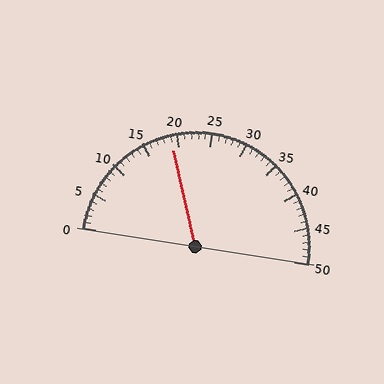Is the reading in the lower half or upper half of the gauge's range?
The reading is in the lower half of the range (0 to 50).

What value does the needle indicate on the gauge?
The needle indicates approximately 19.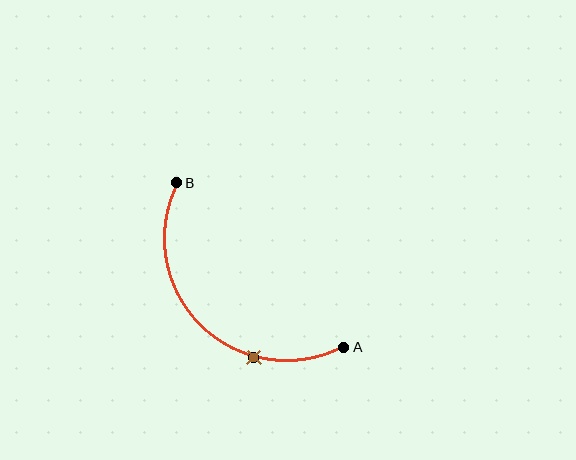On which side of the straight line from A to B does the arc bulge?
The arc bulges below and to the left of the straight line connecting A and B.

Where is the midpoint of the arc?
The arc midpoint is the point on the curve farthest from the straight line joining A and B. It sits below and to the left of that line.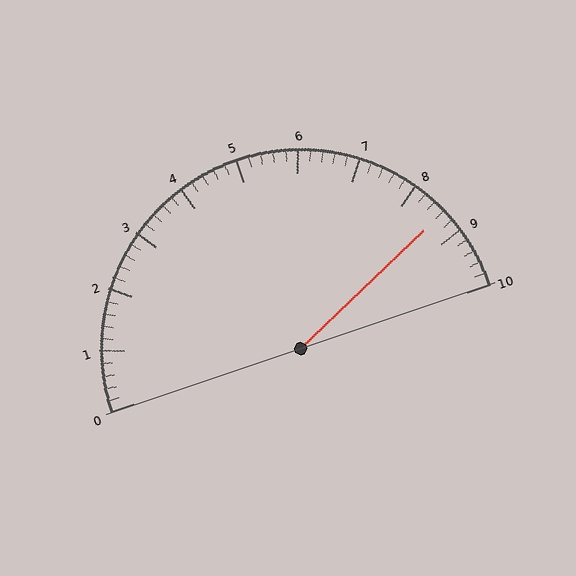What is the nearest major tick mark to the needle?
The nearest major tick mark is 9.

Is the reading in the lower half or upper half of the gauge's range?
The reading is in the upper half of the range (0 to 10).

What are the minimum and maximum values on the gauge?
The gauge ranges from 0 to 10.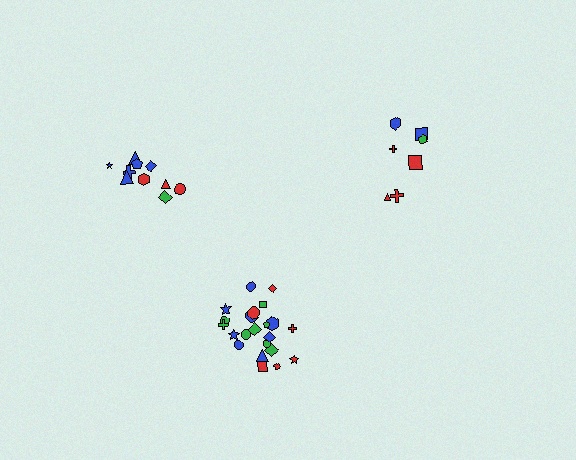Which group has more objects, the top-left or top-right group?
The top-left group.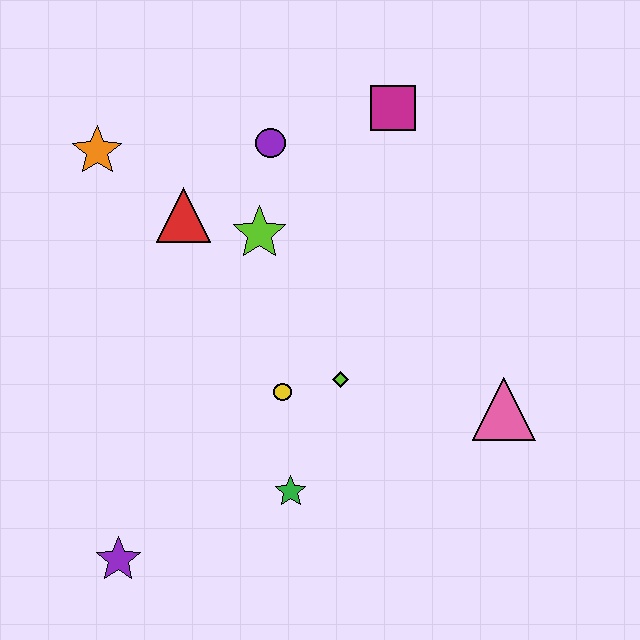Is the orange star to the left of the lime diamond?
Yes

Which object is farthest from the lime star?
The purple star is farthest from the lime star.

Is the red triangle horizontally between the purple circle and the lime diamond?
No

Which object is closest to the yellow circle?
The lime diamond is closest to the yellow circle.